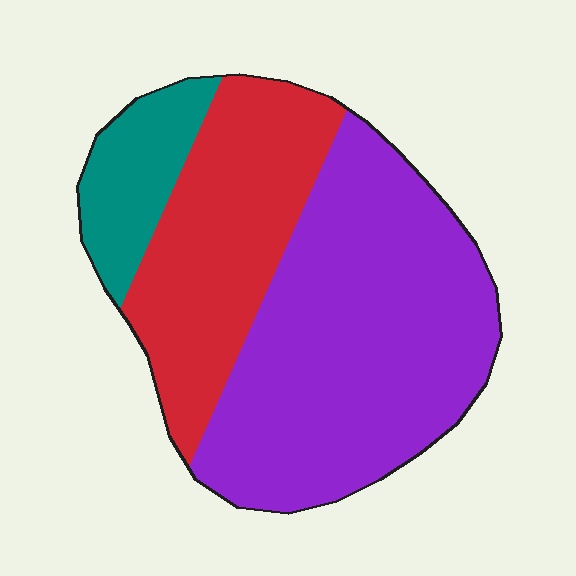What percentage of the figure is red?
Red covers 32% of the figure.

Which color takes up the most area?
Purple, at roughly 55%.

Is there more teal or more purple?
Purple.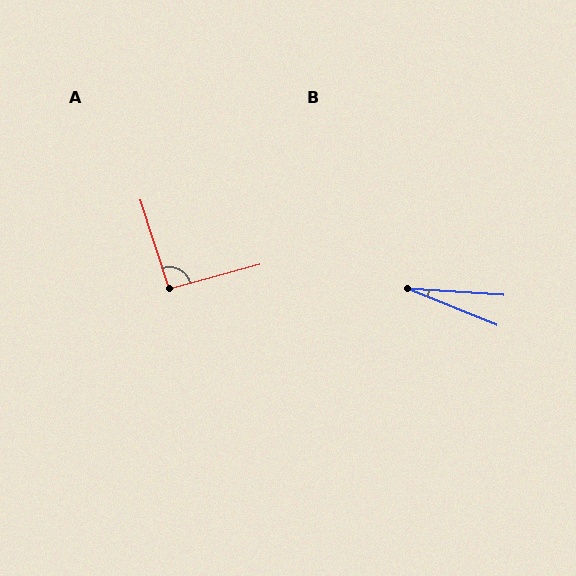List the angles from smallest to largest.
B (19°), A (93°).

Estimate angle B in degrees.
Approximately 19 degrees.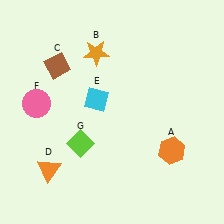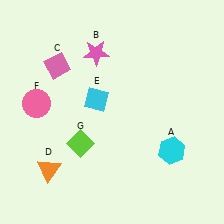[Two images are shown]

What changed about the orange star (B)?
In Image 1, B is orange. In Image 2, it changed to pink.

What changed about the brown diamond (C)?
In Image 1, C is brown. In Image 2, it changed to pink.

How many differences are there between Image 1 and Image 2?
There are 3 differences between the two images.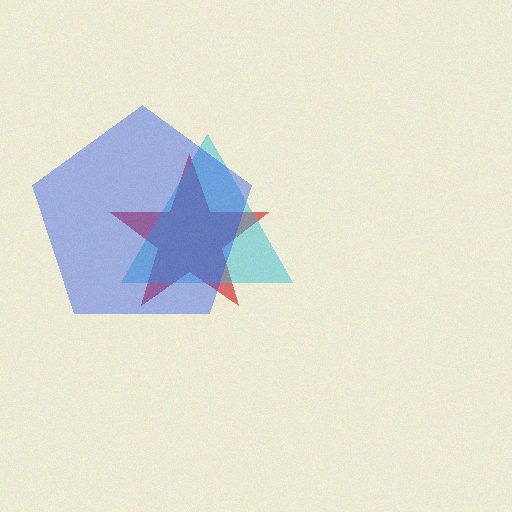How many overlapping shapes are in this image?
There are 3 overlapping shapes in the image.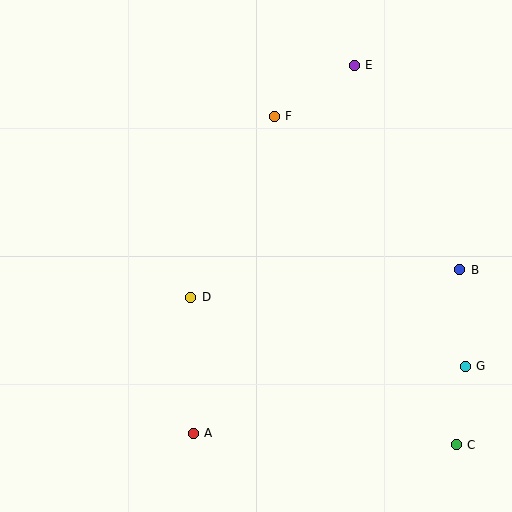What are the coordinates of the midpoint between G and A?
The midpoint between G and A is at (329, 400).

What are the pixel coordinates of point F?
Point F is at (274, 116).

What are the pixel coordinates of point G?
Point G is at (465, 366).